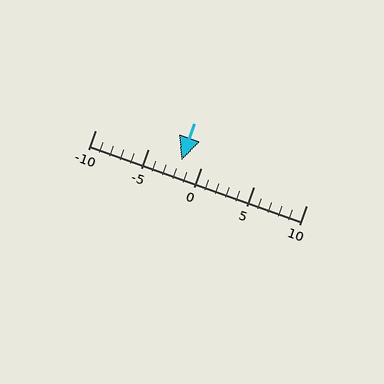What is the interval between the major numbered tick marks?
The major tick marks are spaced 5 units apart.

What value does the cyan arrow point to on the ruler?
The cyan arrow points to approximately -2.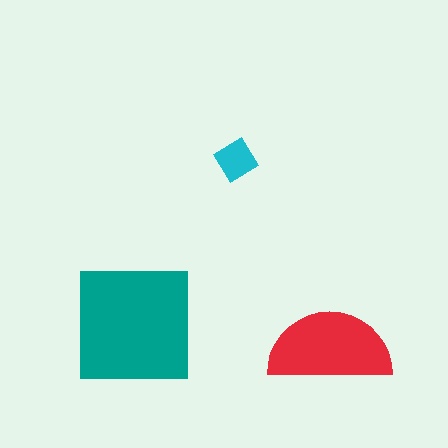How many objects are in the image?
There are 3 objects in the image.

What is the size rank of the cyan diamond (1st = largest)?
3rd.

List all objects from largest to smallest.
The teal square, the red semicircle, the cyan diamond.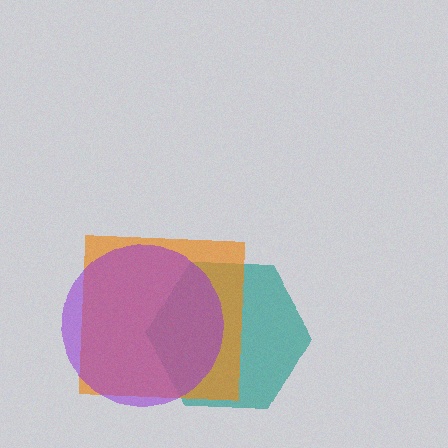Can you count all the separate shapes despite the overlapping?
Yes, there are 3 separate shapes.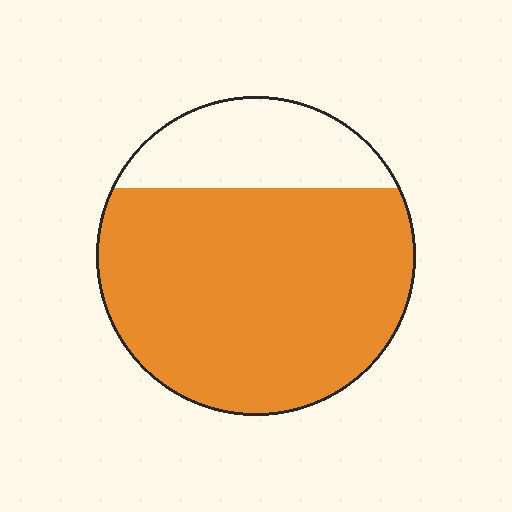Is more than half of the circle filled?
Yes.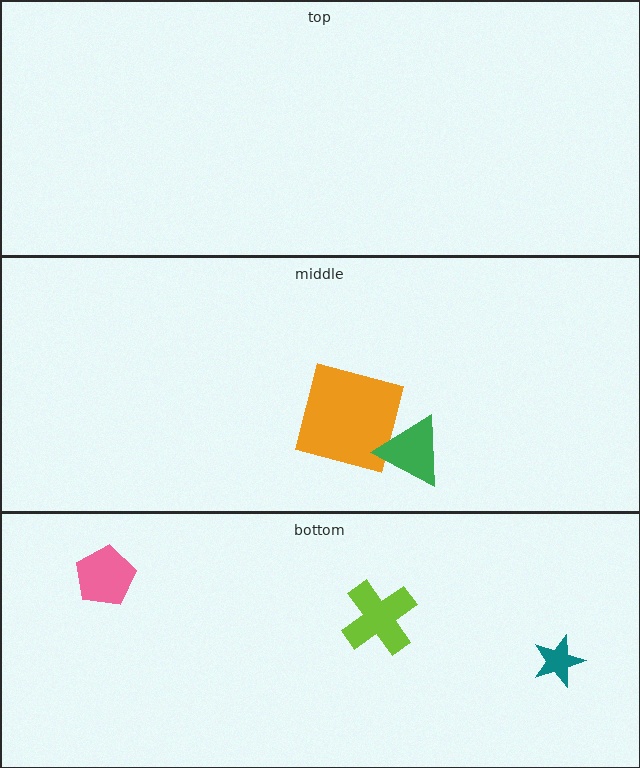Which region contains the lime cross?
The bottom region.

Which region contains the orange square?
The middle region.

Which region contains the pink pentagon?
The bottom region.